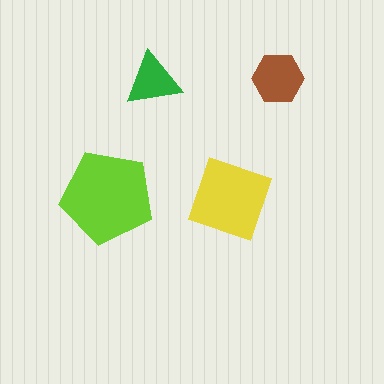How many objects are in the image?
There are 4 objects in the image.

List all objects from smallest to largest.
The green triangle, the brown hexagon, the yellow diamond, the lime pentagon.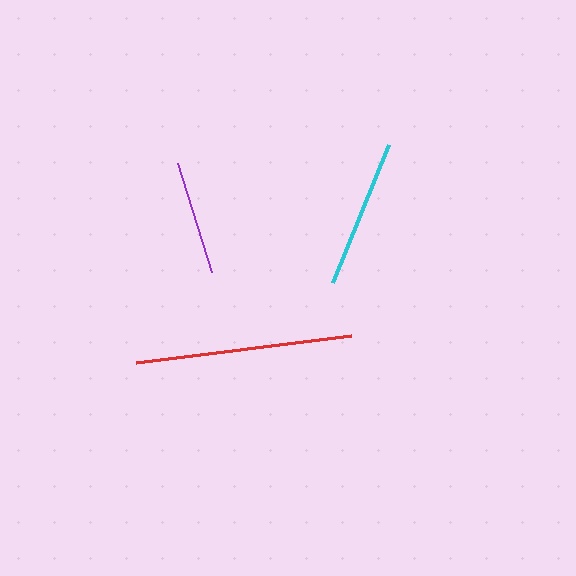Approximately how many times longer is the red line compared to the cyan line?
The red line is approximately 1.5 times the length of the cyan line.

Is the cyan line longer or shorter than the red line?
The red line is longer than the cyan line.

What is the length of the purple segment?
The purple segment is approximately 114 pixels long.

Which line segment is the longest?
The red line is the longest at approximately 217 pixels.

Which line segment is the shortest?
The purple line is the shortest at approximately 114 pixels.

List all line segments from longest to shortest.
From longest to shortest: red, cyan, purple.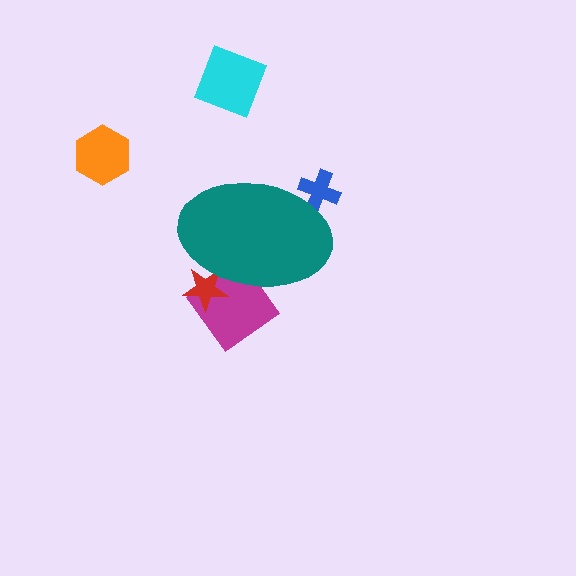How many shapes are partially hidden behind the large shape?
3 shapes are partially hidden.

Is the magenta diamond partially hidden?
Yes, the magenta diamond is partially hidden behind the teal ellipse.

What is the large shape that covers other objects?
A teal ellipse.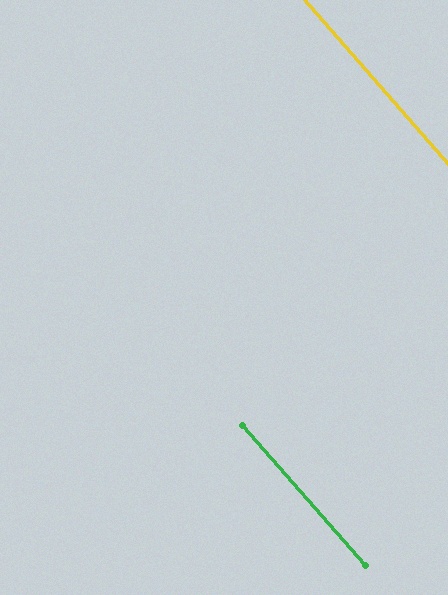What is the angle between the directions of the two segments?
Approximately 0 degrees.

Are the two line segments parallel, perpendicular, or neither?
Parallel — their directions differ by only 0.2°.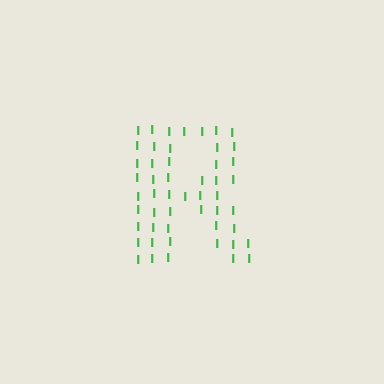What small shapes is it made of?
It is made of small letter I's.